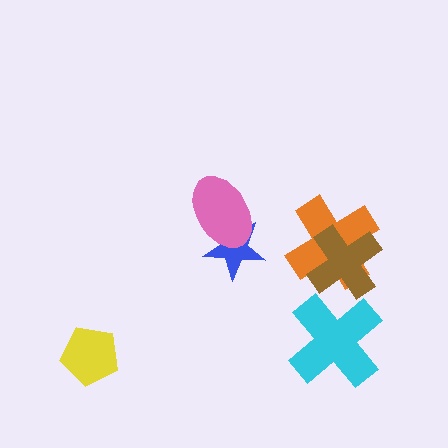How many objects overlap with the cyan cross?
0 objects overlap with the cyan cross.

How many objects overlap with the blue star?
1 object overlaps with the blue star.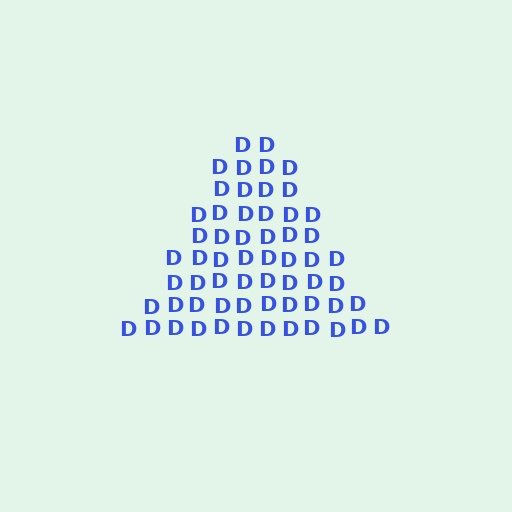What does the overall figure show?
The overall figure shows a triangle.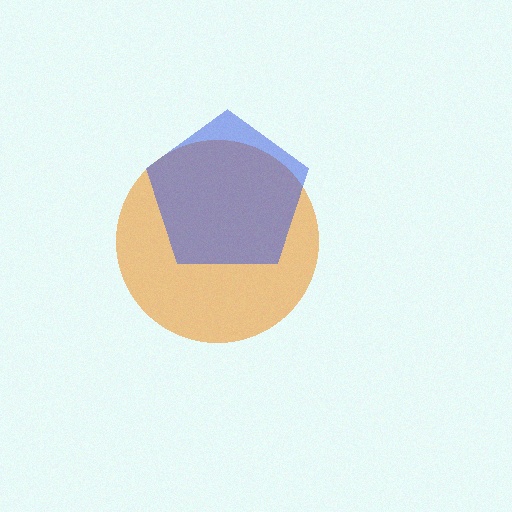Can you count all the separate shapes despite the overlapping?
Yes, there are 2 separate shapes.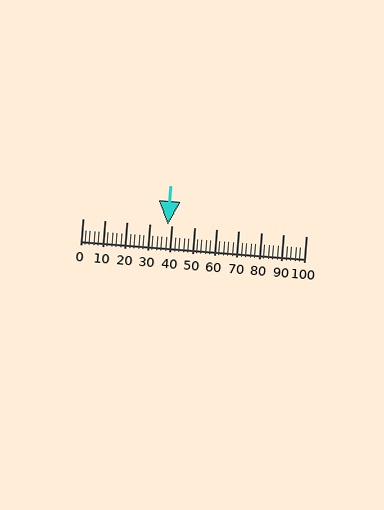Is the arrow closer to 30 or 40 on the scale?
The arrow is closer to 40.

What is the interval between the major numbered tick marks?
The major tick marks are spaced 10 units apart.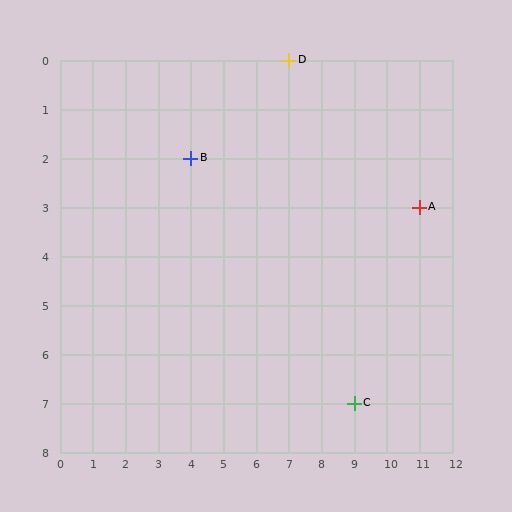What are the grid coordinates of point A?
Point A is at grid coordinates (11, 3).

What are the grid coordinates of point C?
Point C is at grid coordinates (9, 7).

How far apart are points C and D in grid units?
Points C and D are 2 columns and 7 rows apart (about 7.3 grid units diagonally).